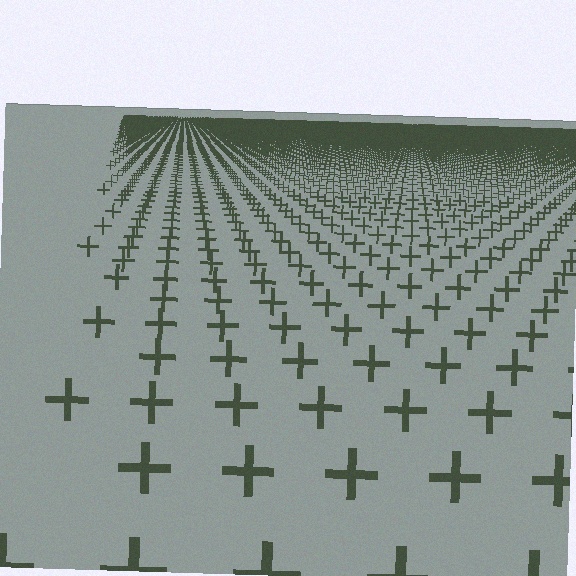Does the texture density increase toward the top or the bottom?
Density increases toward the top.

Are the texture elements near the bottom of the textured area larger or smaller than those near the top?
Larger. Near the bottom, elements are closer to the viewer and appear at a bigger on-screen size.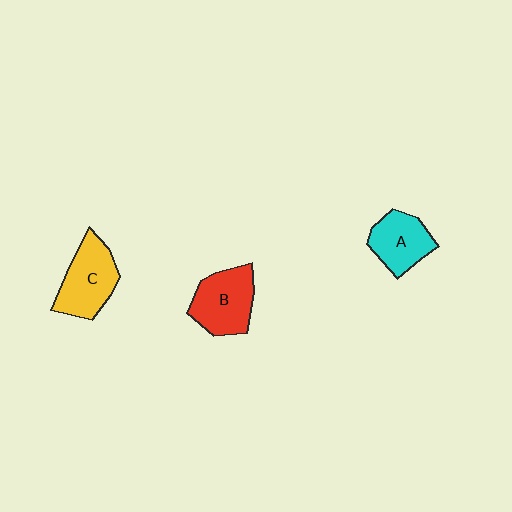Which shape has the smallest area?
Shape A (cyan).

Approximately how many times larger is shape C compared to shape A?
Approximately 1.2 times.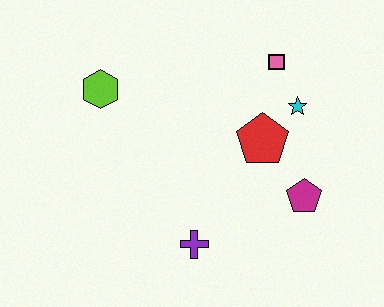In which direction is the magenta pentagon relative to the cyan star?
The magenta pentagon is below the cyan star.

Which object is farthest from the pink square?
The purple cross is farthest from the pink square.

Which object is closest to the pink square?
The cyan star is closest to the pink square.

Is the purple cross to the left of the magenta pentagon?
Yes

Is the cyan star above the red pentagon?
Yes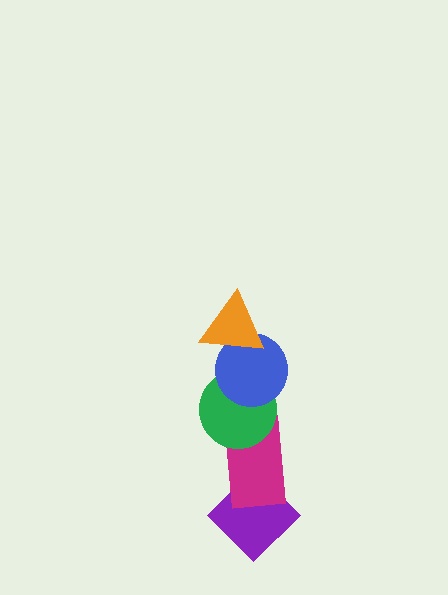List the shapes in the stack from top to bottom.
From top to bottom: the orange triangle, the blue circle, the green circle, the magenta rectangle, the purple diamond.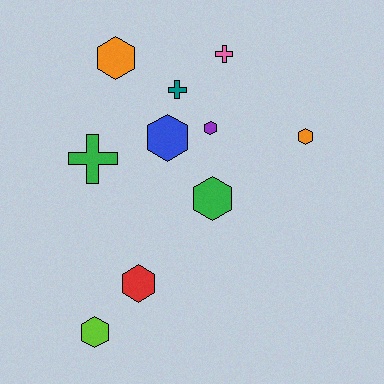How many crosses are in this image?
There are 3 crosses.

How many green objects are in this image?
There are 2 green objects.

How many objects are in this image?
There are 10 objects.